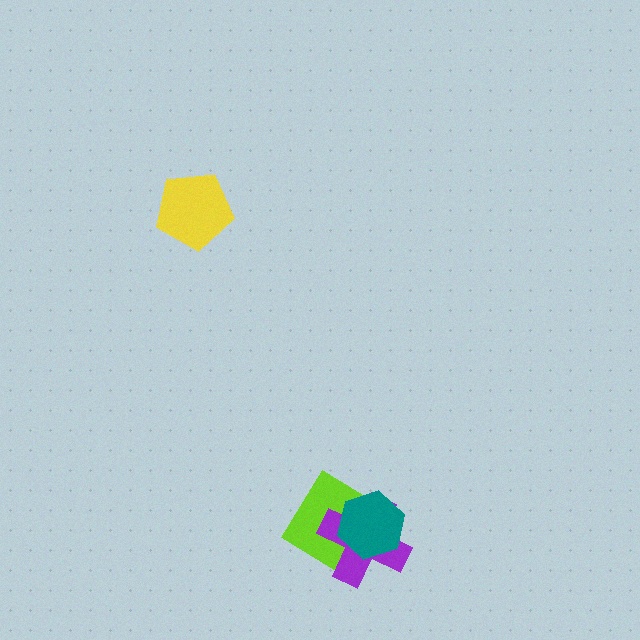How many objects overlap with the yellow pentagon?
0 objects overlap with the yellow pentagon.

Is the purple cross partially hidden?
Yes, it is partially covered by another shape.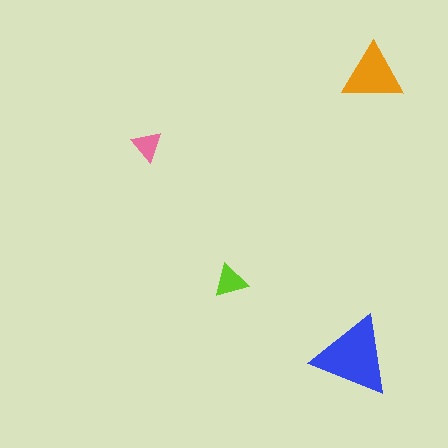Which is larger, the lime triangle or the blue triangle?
The blue one.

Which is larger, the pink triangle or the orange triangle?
The orange one.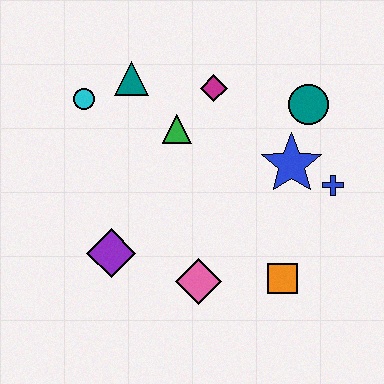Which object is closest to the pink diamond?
The orange square is closest to the pink diamond.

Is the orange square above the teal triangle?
No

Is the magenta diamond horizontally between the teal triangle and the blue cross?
Yes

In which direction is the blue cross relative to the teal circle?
The blue cross is below the teal circle.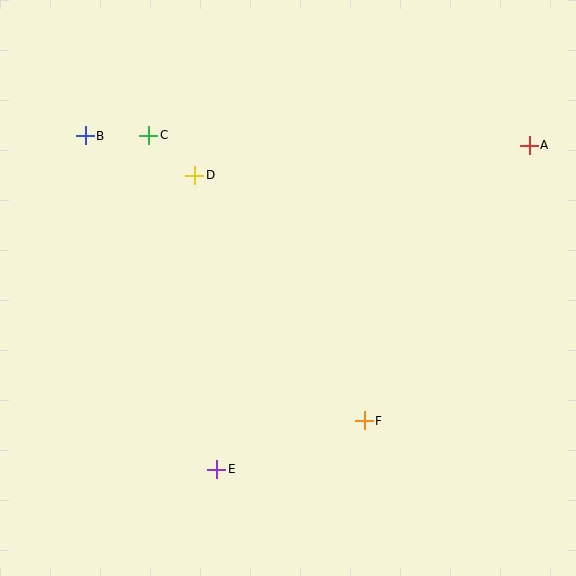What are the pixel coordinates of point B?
Point B is at (85, 136).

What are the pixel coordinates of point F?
Point F is at (364, 421).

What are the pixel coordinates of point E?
Point E is at (217, 469).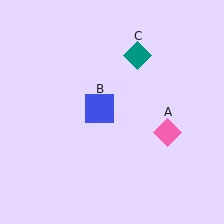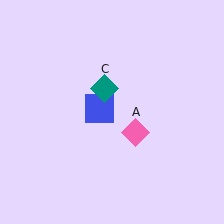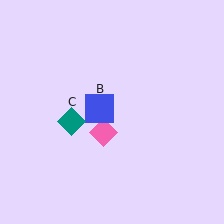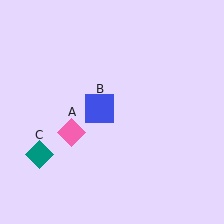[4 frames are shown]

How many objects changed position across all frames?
2 objects changed position: pink diamond (object A), teal diamond (object C).